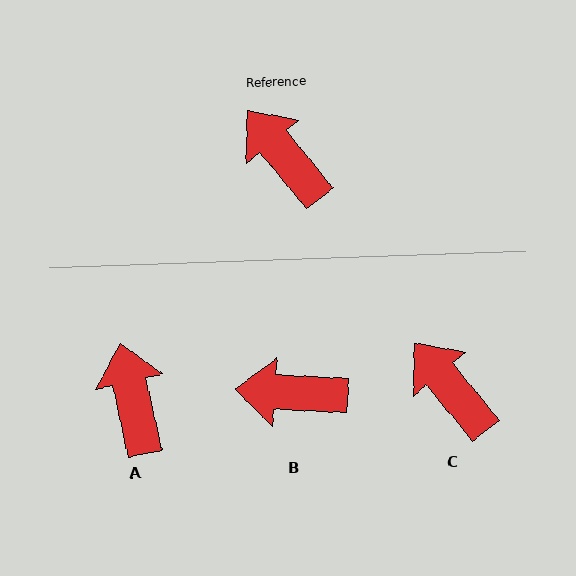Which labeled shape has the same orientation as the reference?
C.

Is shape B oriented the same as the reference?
No, it is off by about 47 degrees.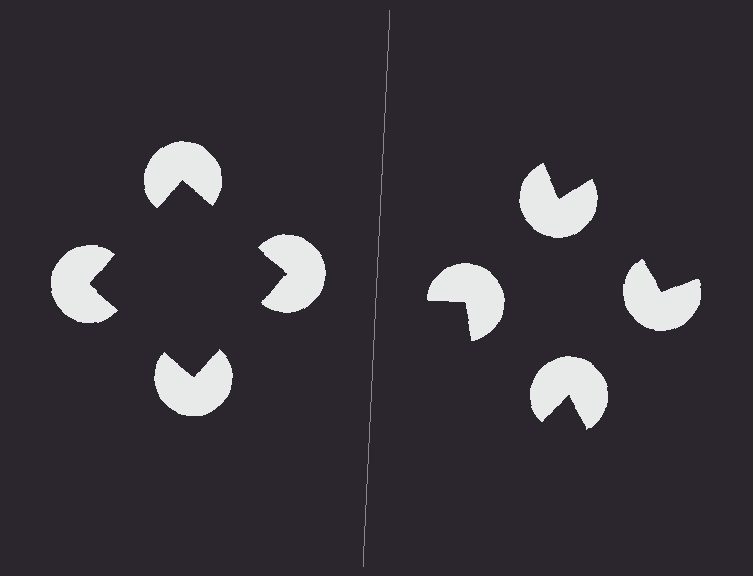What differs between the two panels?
The pac-man discs are positioned identically on both sides; only the wedge orientations differ. On the left they align to a square; on the right they are misaligned.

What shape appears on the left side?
An illusory square.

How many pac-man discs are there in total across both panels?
8 — 4 on each side.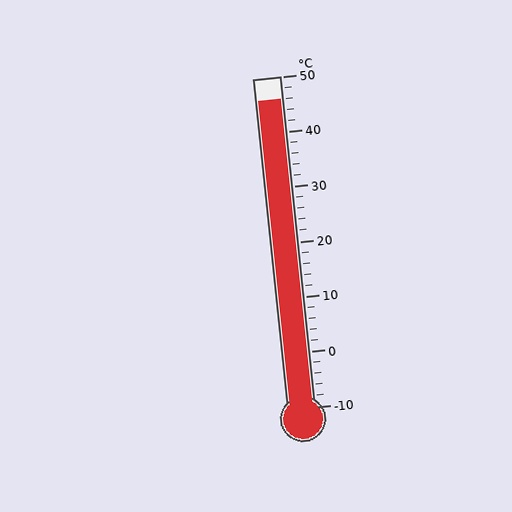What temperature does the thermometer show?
The thermometer shows approximately 46°C.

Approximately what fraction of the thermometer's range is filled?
The thermometer is filled to approximately 95% of its range.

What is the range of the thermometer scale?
The thermometer scale ranges from -10°C to 50°C.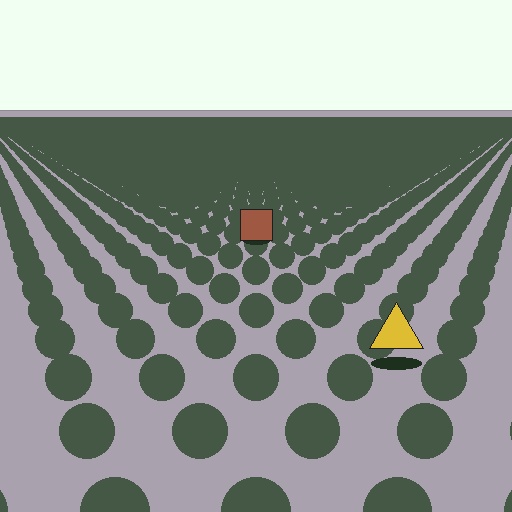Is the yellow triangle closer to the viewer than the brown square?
Yes. The yellow triangle is closer — you can tell from the texture gradient: the ground texture is coarser near it.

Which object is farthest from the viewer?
The brown square is farthest from the viewer. It appears smaller and the ground texture around it is denser.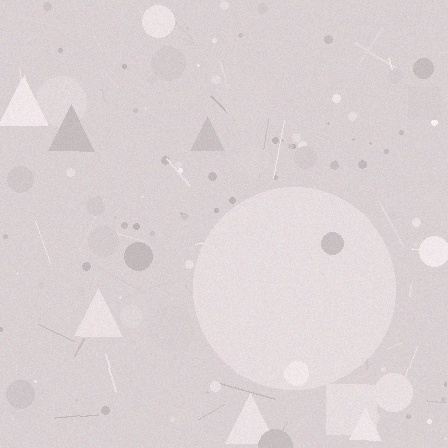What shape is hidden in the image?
A circle is hidden in the image.